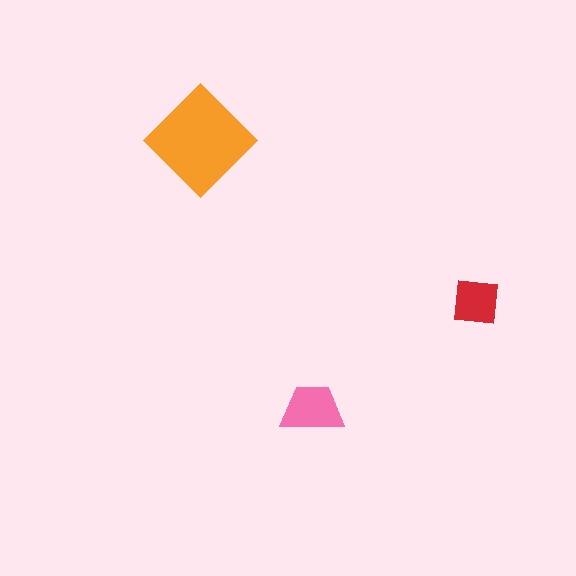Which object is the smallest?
The red square.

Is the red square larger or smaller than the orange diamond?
Smaller.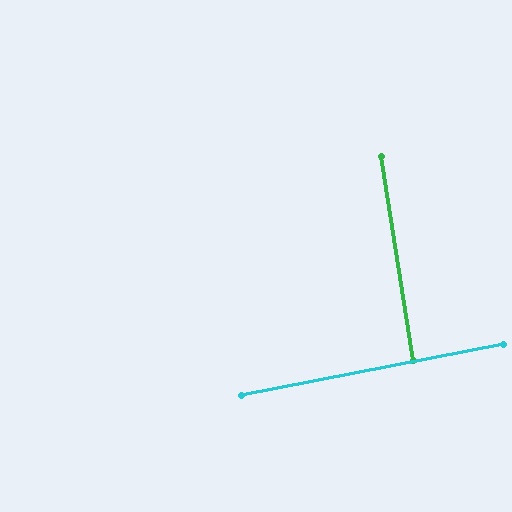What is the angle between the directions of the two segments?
Approximately 88 degrees.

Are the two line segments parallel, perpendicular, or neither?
Perpendicular — they meet at approximately 88°.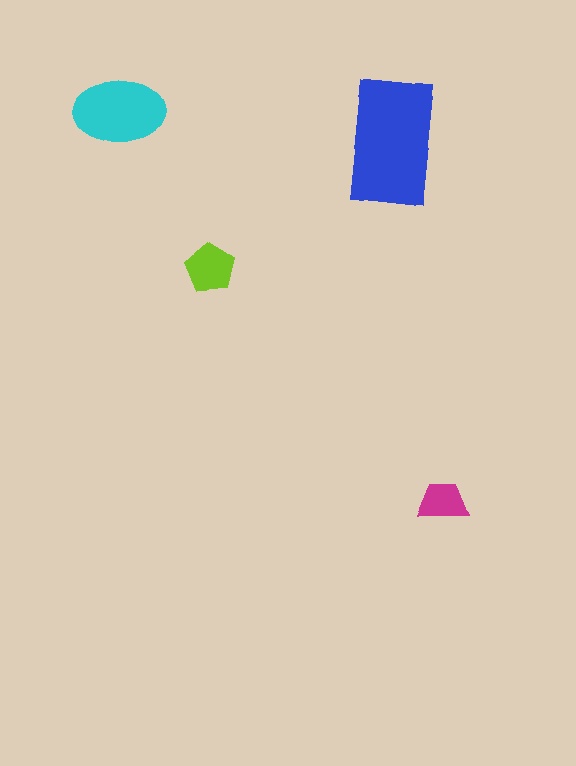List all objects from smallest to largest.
The magenta trapezoid, the lime pentagon, the cyan ellipse, the blue rectangle.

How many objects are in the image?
There are 4 objects in the image.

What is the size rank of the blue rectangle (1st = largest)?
1st.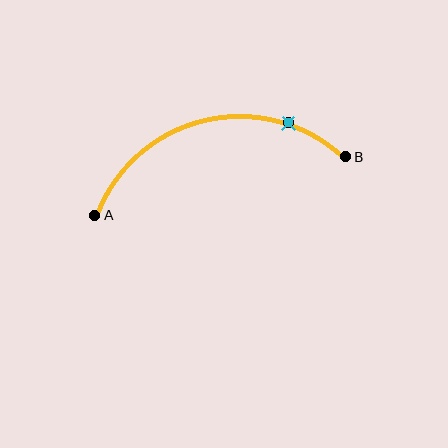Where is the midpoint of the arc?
The arc midpoint is the point on the curve farthest from the straight line joining A and B. It sits above that line.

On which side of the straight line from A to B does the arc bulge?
The arc bulges above the straight line connecting A and B.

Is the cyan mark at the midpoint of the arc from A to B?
No. The cyan mark lies on the arc but is closer to endpoint B. The arc midpoint would be at the point on the curve equidistant along the arc from both A and B.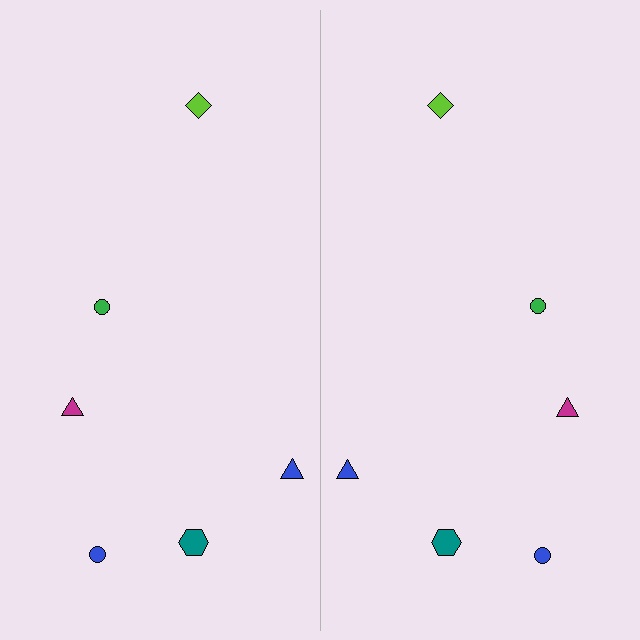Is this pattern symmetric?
Yes, this pattern has bilateral (reflection) symmetry.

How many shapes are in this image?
There are 12 shapes in this image.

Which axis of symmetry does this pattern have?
The pattern has a vertical axis of symmetry running through the center of the image.